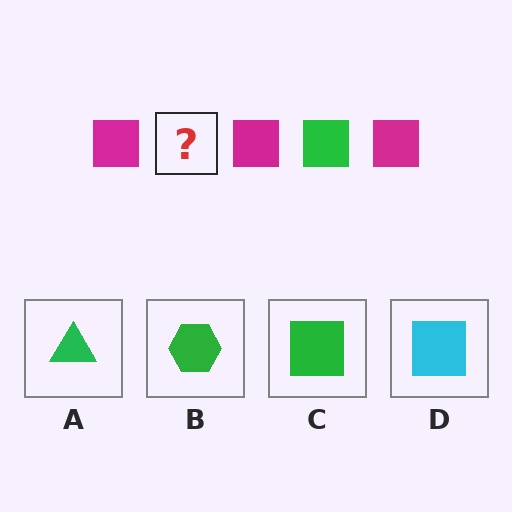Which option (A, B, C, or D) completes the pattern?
C.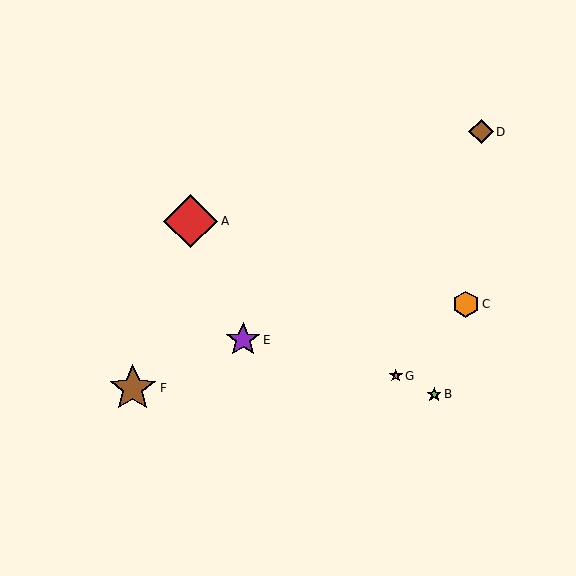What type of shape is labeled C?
Shape C is an orange hexagon.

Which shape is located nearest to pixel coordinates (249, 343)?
The purple star (labeled E) at (243, 340) is nearest to that location.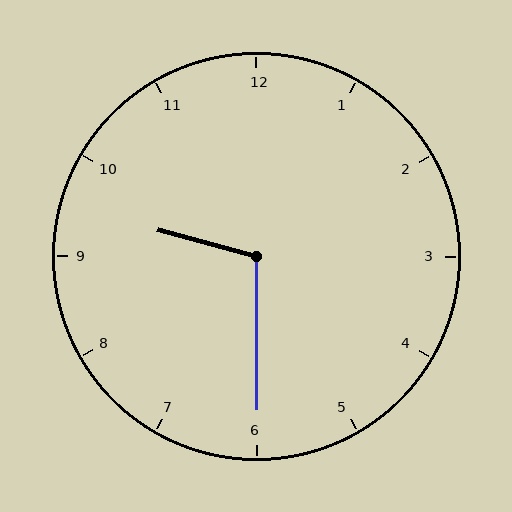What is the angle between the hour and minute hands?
Approximately 105 degrees.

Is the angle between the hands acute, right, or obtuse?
It is obtuse.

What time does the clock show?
9:30.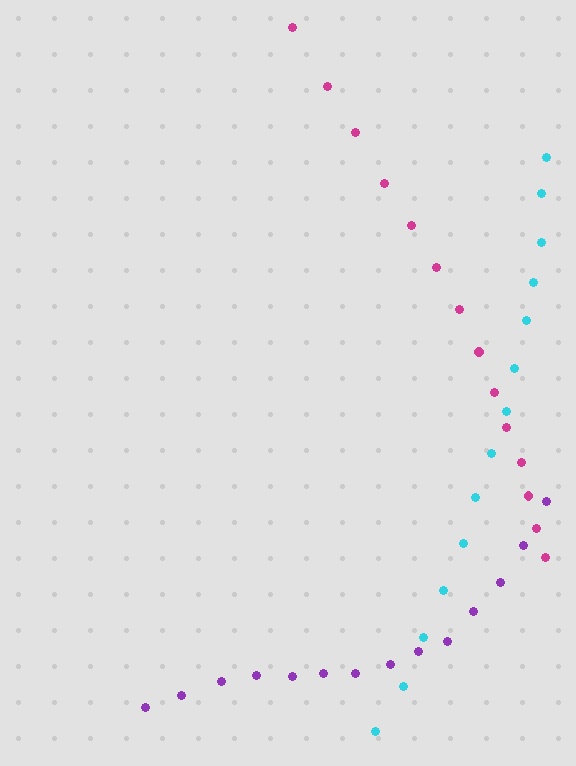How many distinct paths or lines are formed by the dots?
There are 3 distinct paths.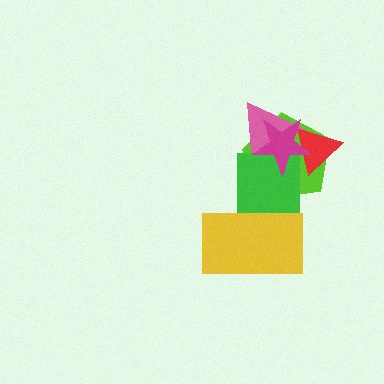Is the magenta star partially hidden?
No, no other shape covers it.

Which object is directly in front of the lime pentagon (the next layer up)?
The pink triangle is directly in front of the lime pentagon.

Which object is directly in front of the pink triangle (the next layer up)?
The green square is directly in front of the pink triangle.